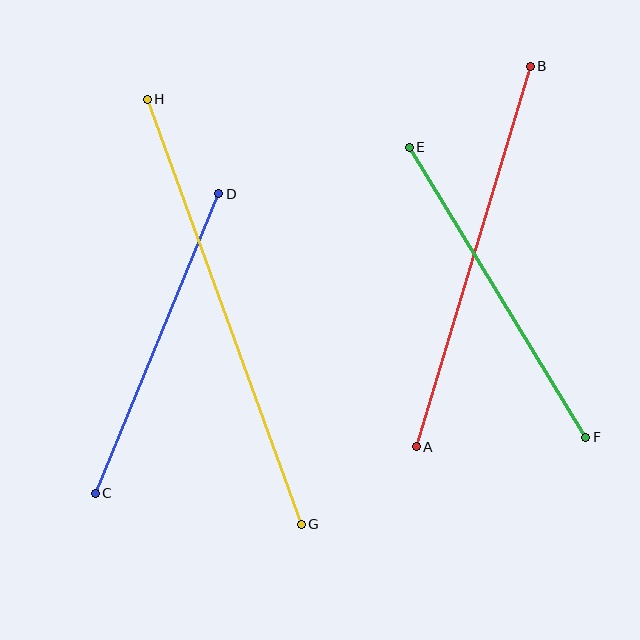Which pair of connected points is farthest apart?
Points G and H are farthest apart.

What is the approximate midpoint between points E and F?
The midpoint is at approximately (498, 292) pixels.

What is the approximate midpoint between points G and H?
The midpoint is at approximately (224, 312) pixels.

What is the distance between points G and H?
The distance is approximately 452 pixels.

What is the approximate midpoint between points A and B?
The midpoint is at approximately (473, 257) pixels.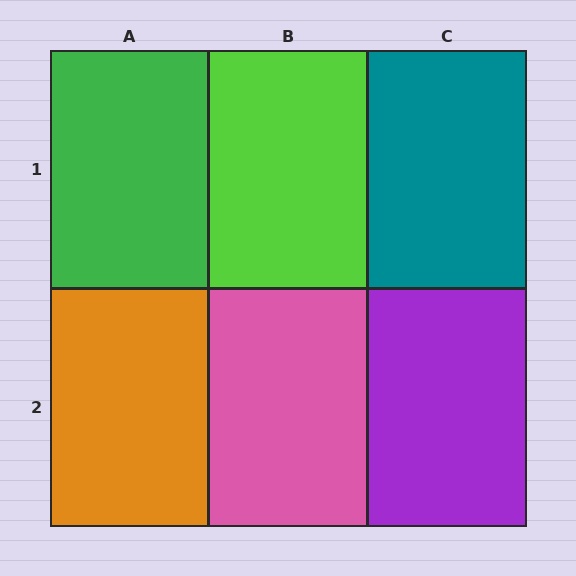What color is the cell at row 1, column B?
Lime.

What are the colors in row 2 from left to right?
Orange, pink, purple.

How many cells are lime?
1 cell is lime.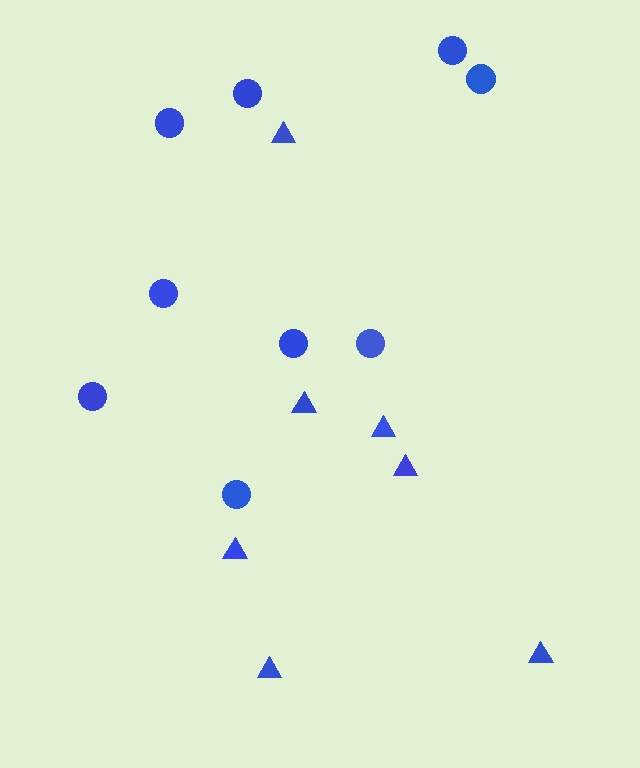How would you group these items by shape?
There are 2 groups: one group of triangles (7) and one group of circles (9).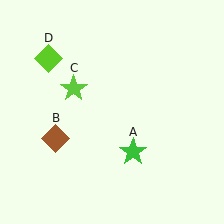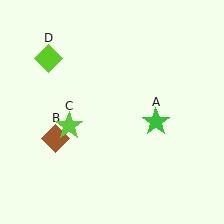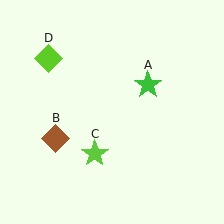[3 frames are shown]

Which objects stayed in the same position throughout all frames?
Brown diamond (object B) and lime diamond (object D) remained stationary.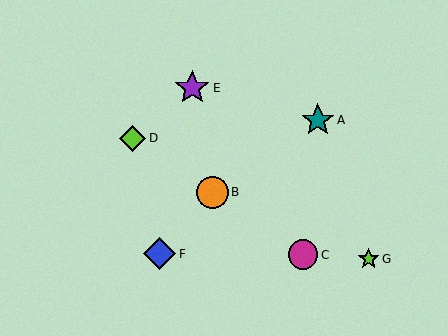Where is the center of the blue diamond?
The center of the blue diamond is at (160, 254).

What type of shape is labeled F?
Shape F is a blue diamond.